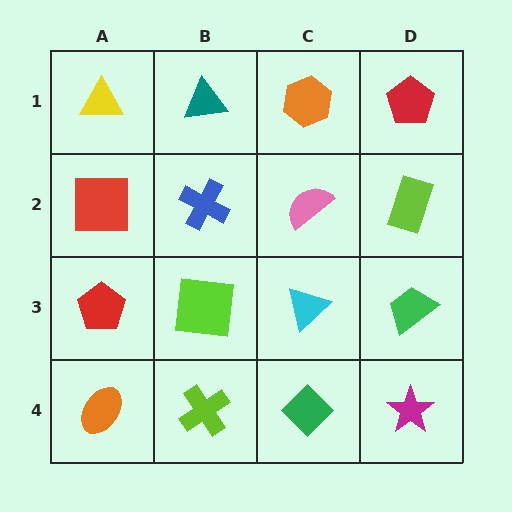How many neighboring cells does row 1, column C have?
3.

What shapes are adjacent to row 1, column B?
A blue cross (row 2, column B), a yellow triangle (row 1, column A), an orange hexagon (row 1, column C).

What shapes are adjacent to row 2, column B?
A teal triangle (row 1, column B), a lime square (row 3, column B), a red square (row 2, column A), a pink semicircle (row 2, column C).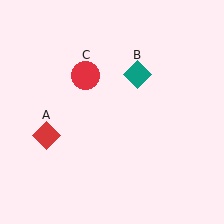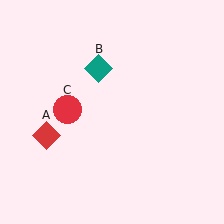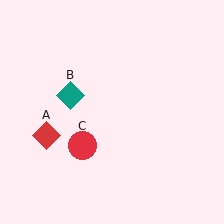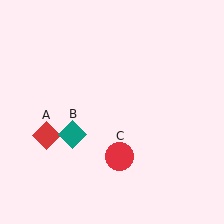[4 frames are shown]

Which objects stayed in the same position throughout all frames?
Red diamond (object A) remained stationary.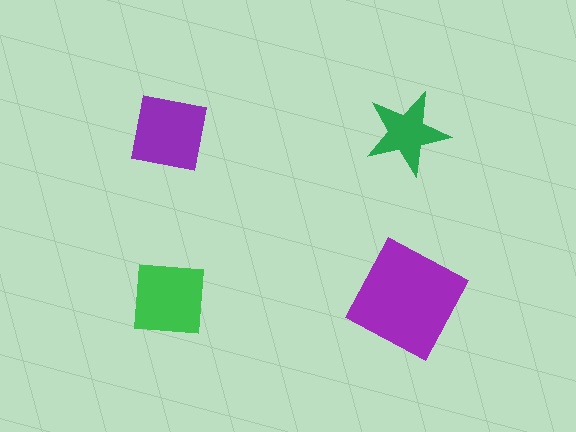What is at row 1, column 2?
A green star.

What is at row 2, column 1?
A green square.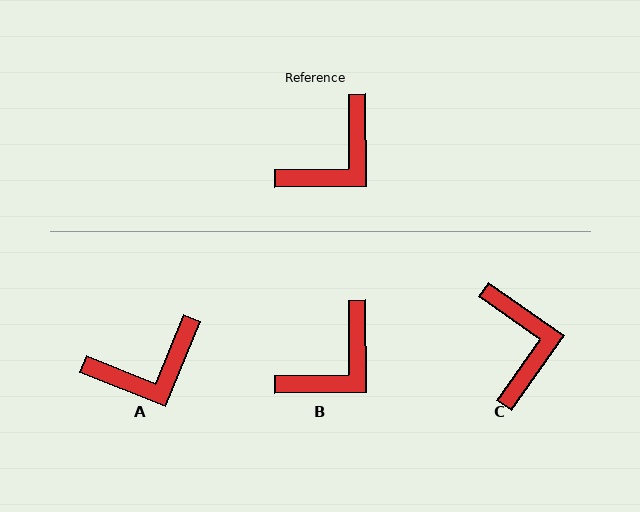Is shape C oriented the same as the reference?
No, it is off by about 54 degrees.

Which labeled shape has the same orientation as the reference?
B.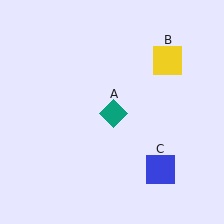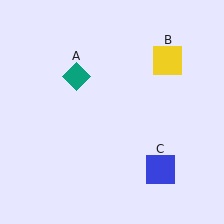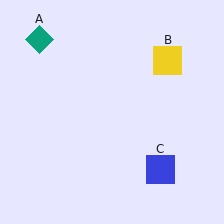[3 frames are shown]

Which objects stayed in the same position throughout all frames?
Yellow square (object B) and blue square (object C) remained stationary.